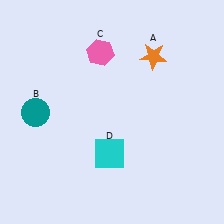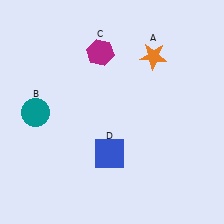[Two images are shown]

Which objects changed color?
C changed from pink to magenta. D changed from cyan to blue.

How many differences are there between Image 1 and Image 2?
There are 2 differences between the two images.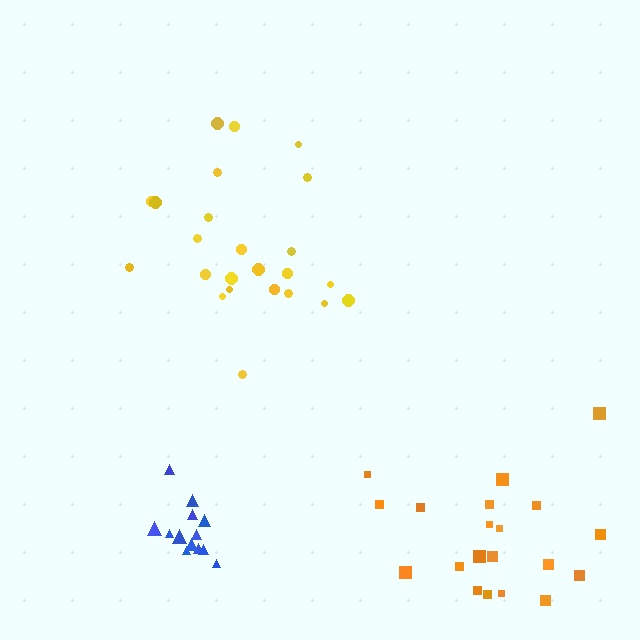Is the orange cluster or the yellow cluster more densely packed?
Yellow.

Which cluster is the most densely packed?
Blue.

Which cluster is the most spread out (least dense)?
Orange.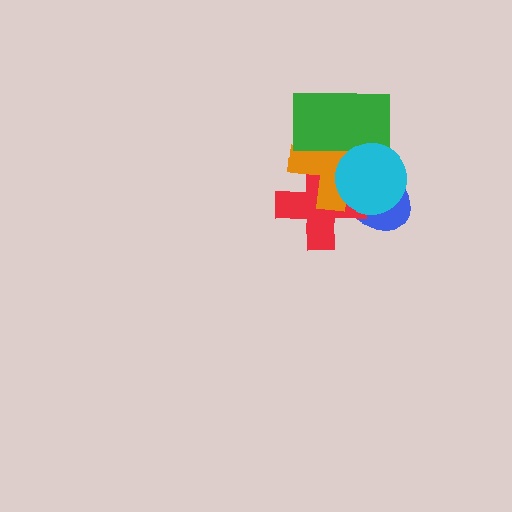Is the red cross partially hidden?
Yes, it is partially covered by another shape.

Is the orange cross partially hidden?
Yes, it is partially covered by another shape.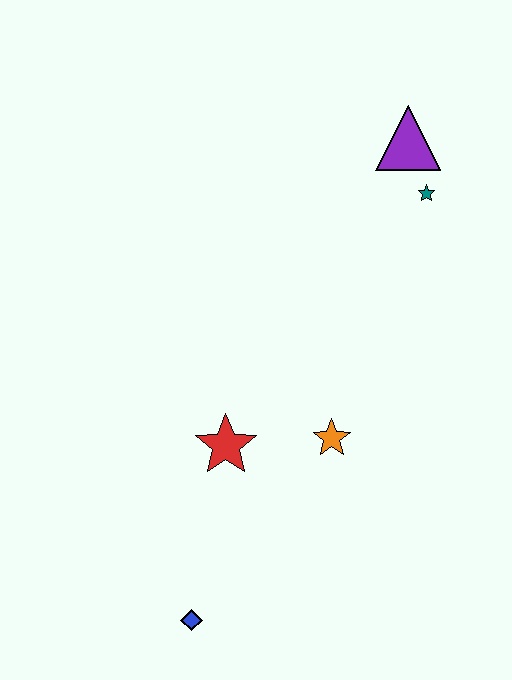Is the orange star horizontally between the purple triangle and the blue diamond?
Yes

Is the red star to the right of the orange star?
No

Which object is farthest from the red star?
The purple triangle is farthest from the red star.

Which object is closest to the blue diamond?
The red star is closest to the blue diamond.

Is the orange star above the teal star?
No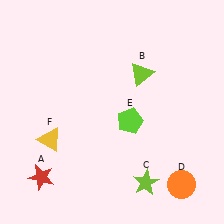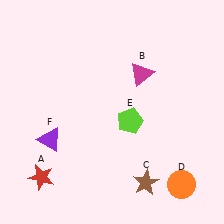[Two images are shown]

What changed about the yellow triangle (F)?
In Image 1, F is yellow. In Image 2, it changed to purple.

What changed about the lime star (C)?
In Image 1, C is lime. In Image 2, it changed to brown.